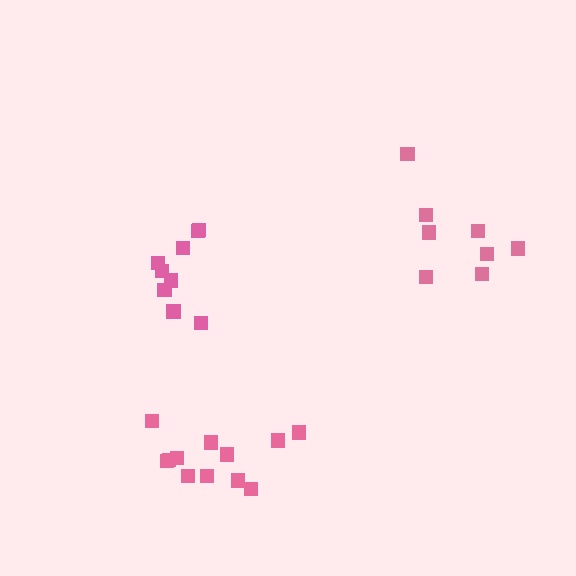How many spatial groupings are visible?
There are 3 spatial groupings.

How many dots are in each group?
Group 1: 8 dots, Group 2: 9 dots, Group 3: 12 dots (29 total).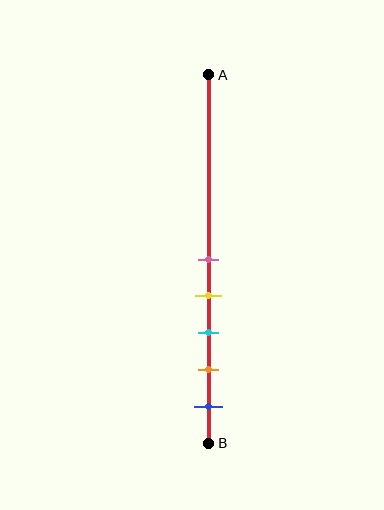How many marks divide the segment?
There are 5 marks dividing the segment.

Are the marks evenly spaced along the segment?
Yes, the marks are approximately evenly spaced.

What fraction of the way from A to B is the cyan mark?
The cyan mark is approximately 70% (0.7) of the way from A to B.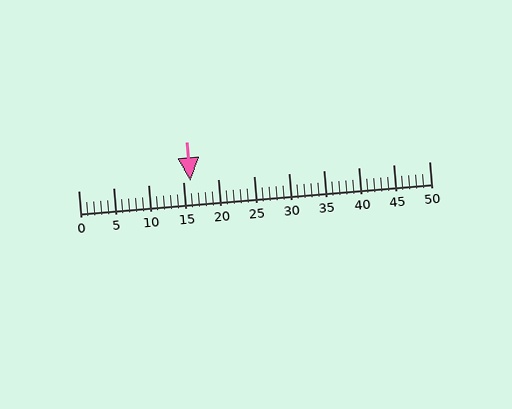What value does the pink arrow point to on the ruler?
The pink arrow points to approximately 16.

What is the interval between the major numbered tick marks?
The major tick marks are spaced 5 units apart.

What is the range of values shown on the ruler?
The ruler shows values from 0 to 50.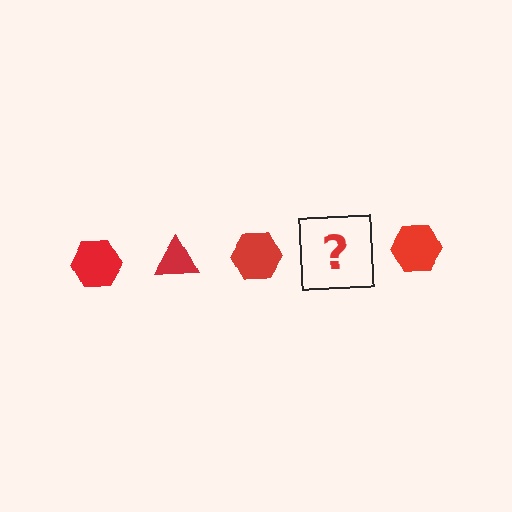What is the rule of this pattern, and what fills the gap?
The rule is that the pattern cycles through hexagon, triangle shapes in red. The gap should be filled with a red triangle.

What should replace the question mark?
The question mark should be replaced with a red triangle.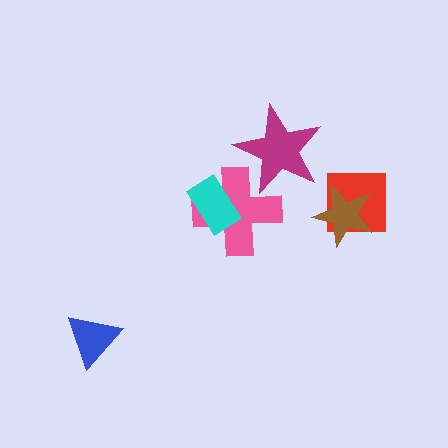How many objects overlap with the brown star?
1 object overlaps with the brown star.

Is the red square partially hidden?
Yes, it is partially covered by another shape.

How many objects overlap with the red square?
1 object overlaps with the red square.